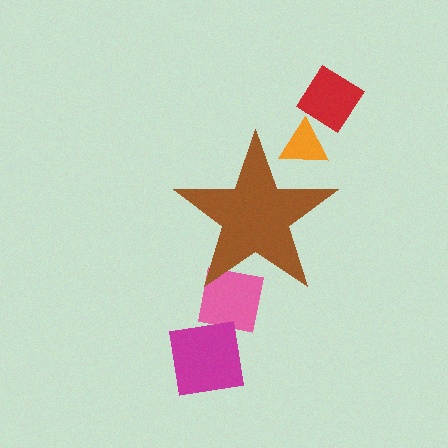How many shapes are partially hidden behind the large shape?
2 shapes are partially hidden.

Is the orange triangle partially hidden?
Yes, the orange triangle is partially hidden behind the brown star.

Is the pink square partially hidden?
Yes, the pink square is partially hidden behind the brown star.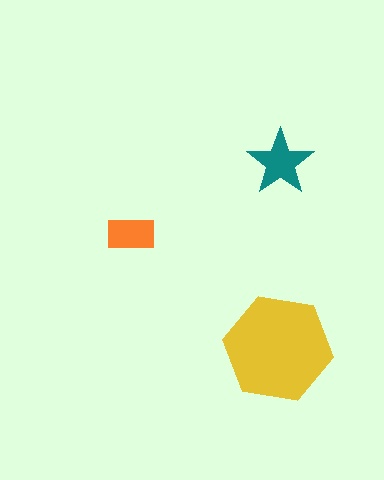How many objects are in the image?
There are 3 objects in the image.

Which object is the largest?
The yellow hexagon.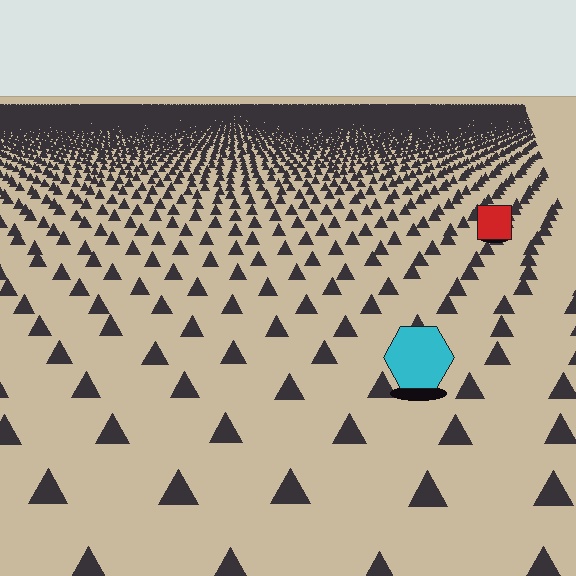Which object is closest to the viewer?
The cyan hexagon is closest. The texture marks near it are larger and more spread out.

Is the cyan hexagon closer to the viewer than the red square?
Yes. The cyan hexagon is closer — you can tell from the texture gradient: the ground texture is coarser near it.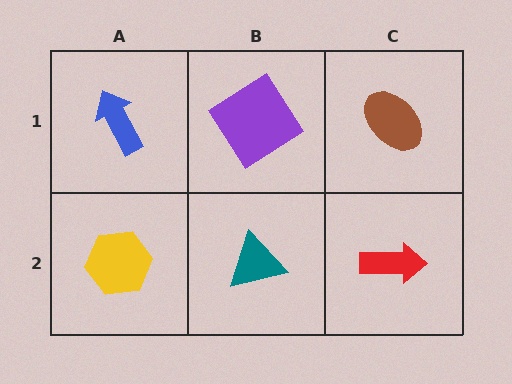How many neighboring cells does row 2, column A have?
2.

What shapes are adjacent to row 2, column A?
A blue arrow (row 1, column A), a teal triangle (row 2, column B).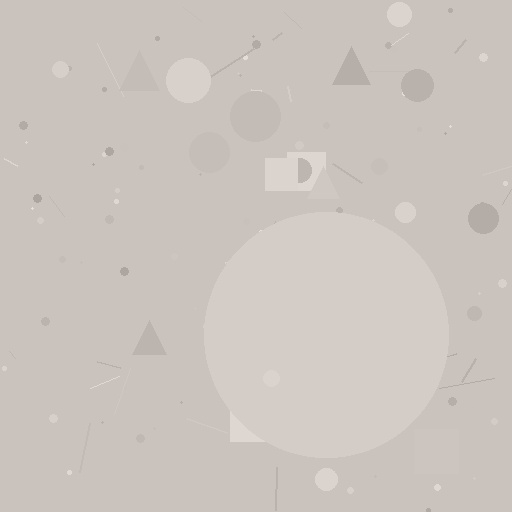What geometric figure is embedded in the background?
A circle is embedded in the background.